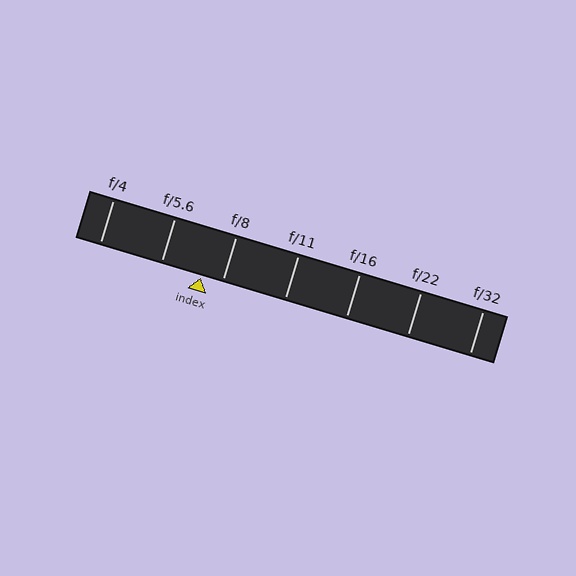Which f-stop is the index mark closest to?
The index mark is closest to f/8.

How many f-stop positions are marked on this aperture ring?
There are 7 f-stop positions marked.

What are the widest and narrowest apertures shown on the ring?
The widest aperture shown is f/4 and the narrowest is f/32.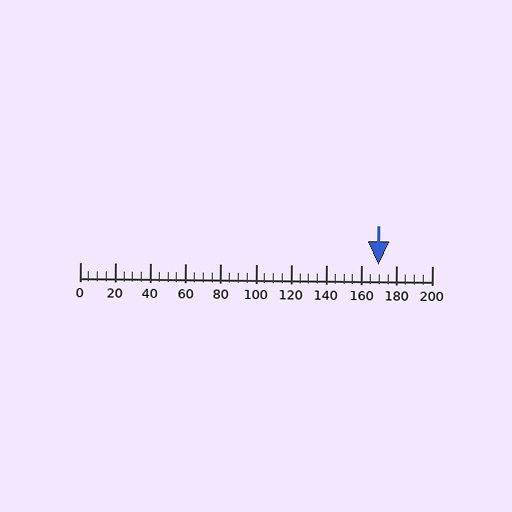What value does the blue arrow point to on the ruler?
The blue arrow points to approximately 170.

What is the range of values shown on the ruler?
The ruler shows values from 0 to 200.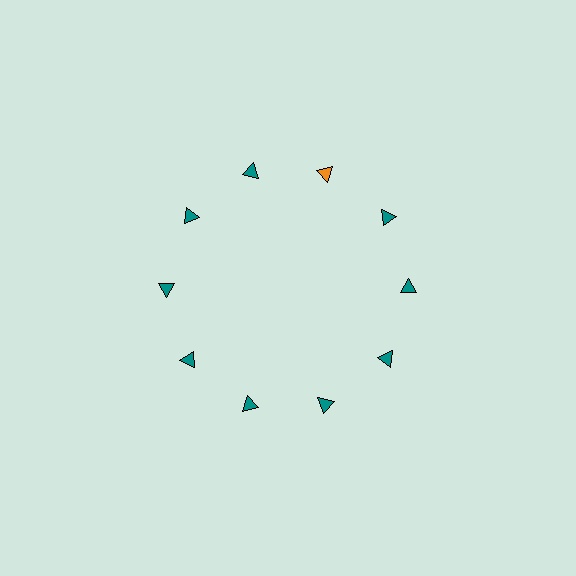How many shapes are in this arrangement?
There are 10 shapes arranged in a ring pattern.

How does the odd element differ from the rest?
It has a different color: orange instead of teal.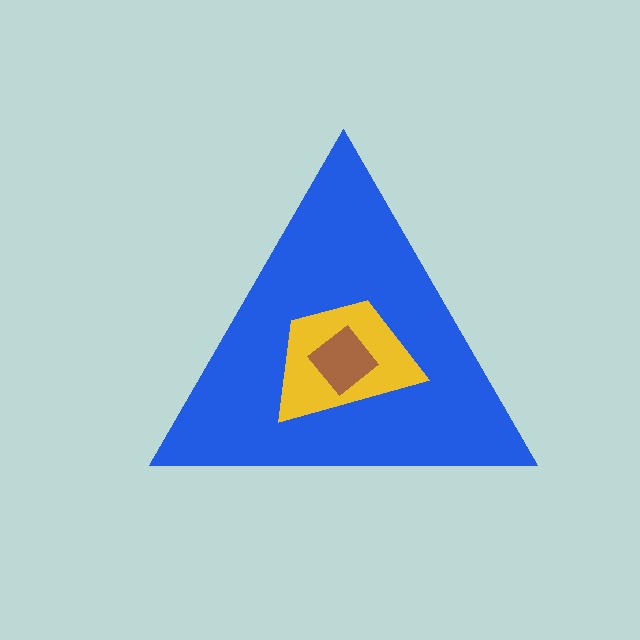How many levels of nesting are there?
3.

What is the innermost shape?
The brown diamond.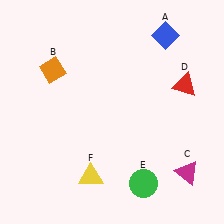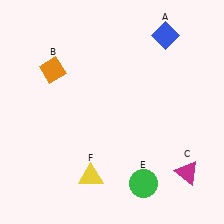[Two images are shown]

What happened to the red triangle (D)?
The red triangle (D) was removed in Image 2. It was in the top-right area of Image 1.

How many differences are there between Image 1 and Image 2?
There is 1 difference between the two images.